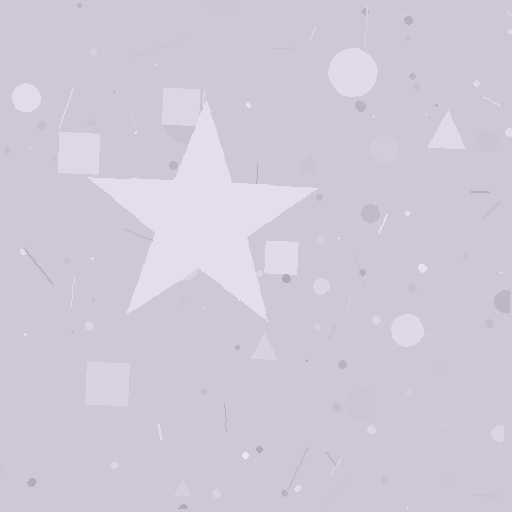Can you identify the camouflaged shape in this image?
The camouflaged shape is a star.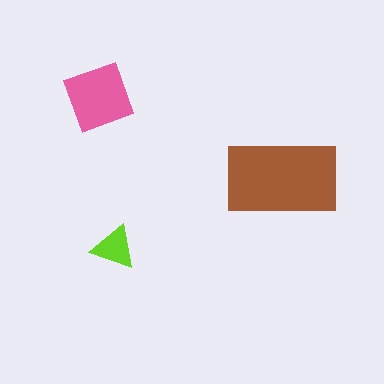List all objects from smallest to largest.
The lime triangle, the pink diamond, the brown rectangle.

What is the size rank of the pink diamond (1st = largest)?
2nd.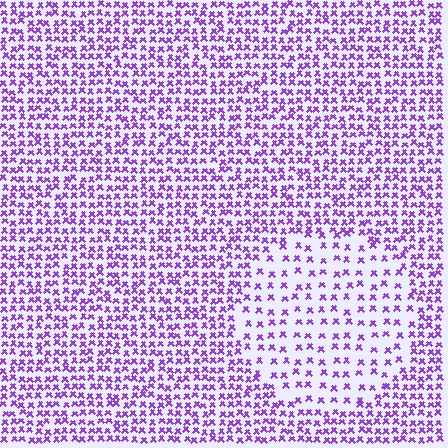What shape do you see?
I see a circle.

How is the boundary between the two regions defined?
The boundary is defined by a change in element density (approximately 2.1x ratio). All elements are the same color, size, and shape.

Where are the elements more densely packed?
The elements are more densely packed outside the circle boundary.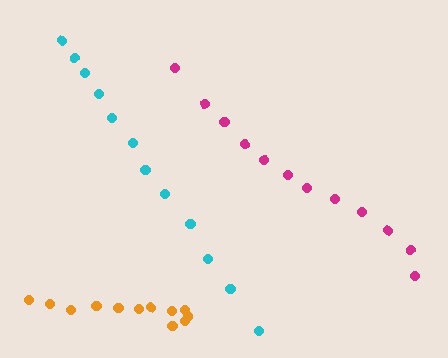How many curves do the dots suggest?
There are 3 distinct paths.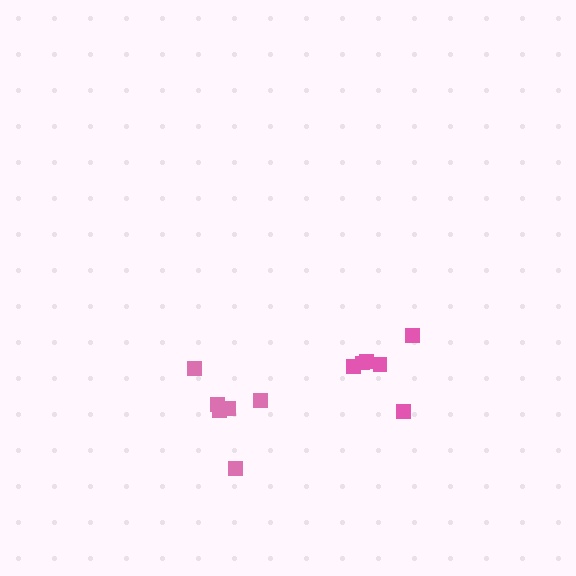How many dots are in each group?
Group 1: 6 dots, Group 2: 6 dots (12 total).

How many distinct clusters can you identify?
There are 2 distinct clusters.